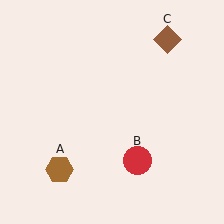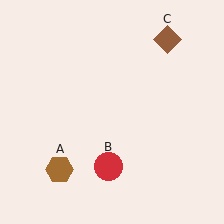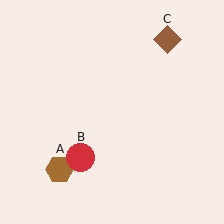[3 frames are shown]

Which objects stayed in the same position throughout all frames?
Brown hexagon (object A) and brown diamond (object C) remained stationary.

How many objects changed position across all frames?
1 object changed position: red circle (object B).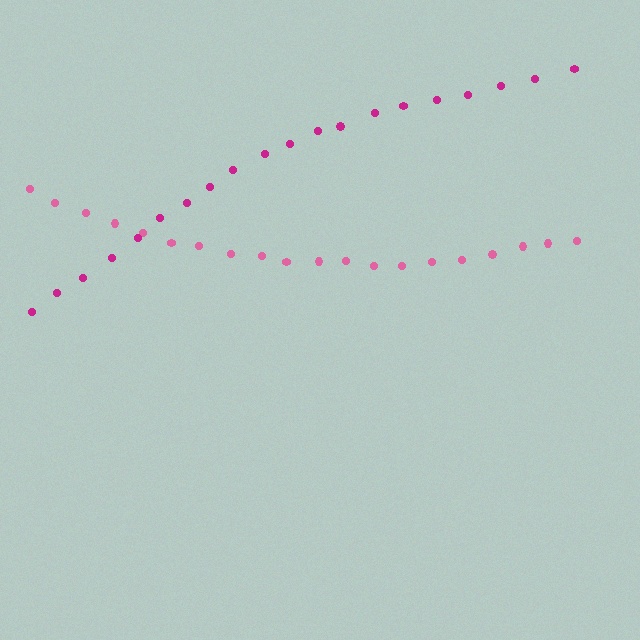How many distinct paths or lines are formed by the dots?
There are 2 distinct paths.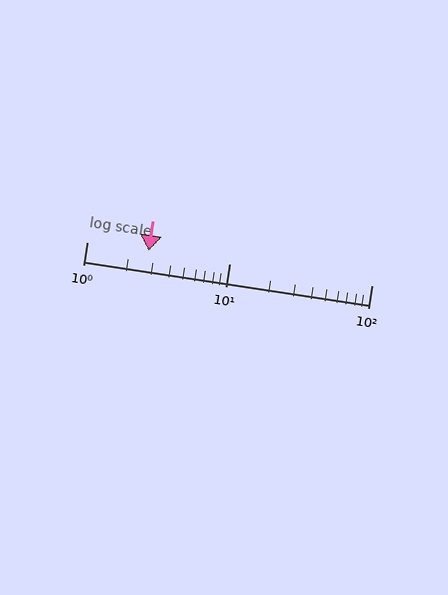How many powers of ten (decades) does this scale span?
The scale spans 2 decades, from 1 to 100.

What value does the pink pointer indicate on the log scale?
The pointer indicates approximately 2.7.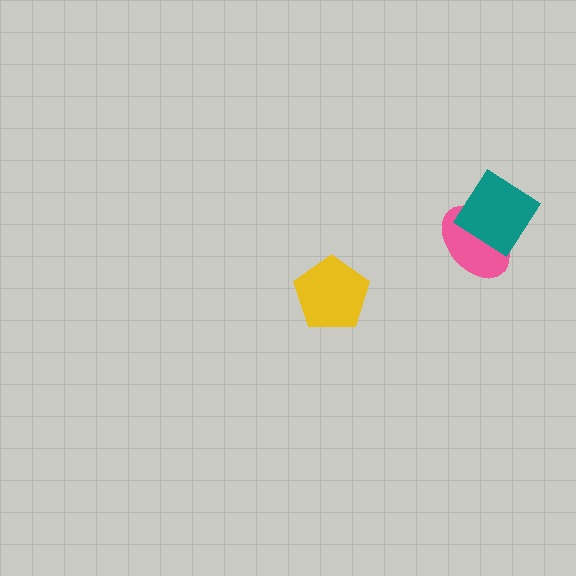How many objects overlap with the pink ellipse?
1 object overlaps with the pink ellipse.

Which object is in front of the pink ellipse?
The teal diamond is in front of the pink ellipse.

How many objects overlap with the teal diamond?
1 object overlaps with the teal diamond.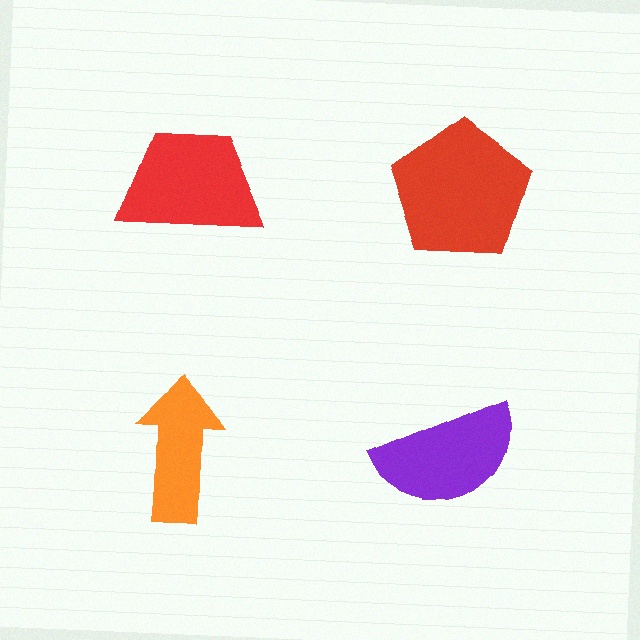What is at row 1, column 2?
A red pentagon.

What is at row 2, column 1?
An orange arrow.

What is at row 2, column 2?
A purple semicircle.